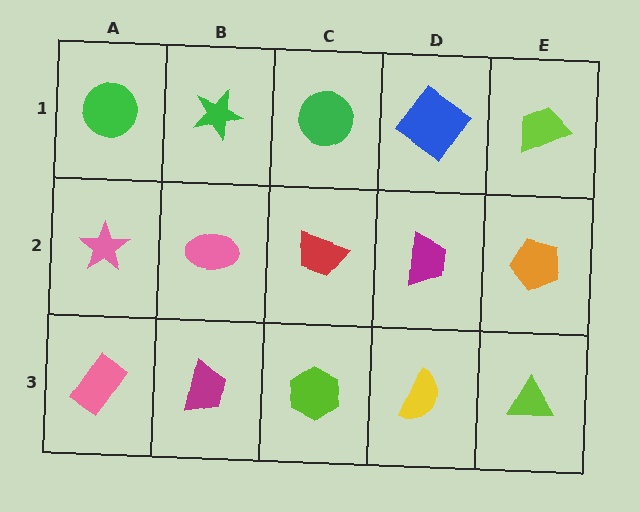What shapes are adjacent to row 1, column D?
A magenta trapezoid (row 2, column D), a green circle (row 1, column C), a lime trapezoid (row 1, column E).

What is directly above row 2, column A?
A green circle.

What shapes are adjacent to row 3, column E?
An orange pentagon (row 2, column E), a yellow semicircle (row 3, column D).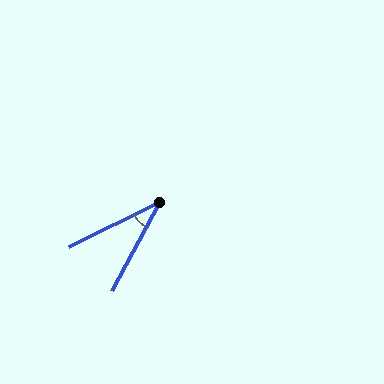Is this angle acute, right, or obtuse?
It is acute.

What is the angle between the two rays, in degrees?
Approximately 35 degrees.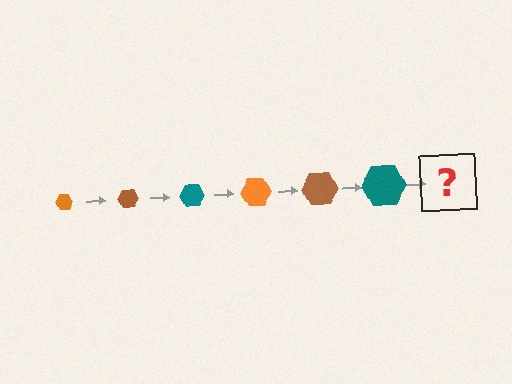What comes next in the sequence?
The next element should be an orange hexagon, larger than the previous one.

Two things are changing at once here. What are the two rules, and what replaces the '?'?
The two rules are that the hexagon grows larger each step and the color cycles through orange, brown, and teal. The '?' should be an orange hexagon, larger than the previous one.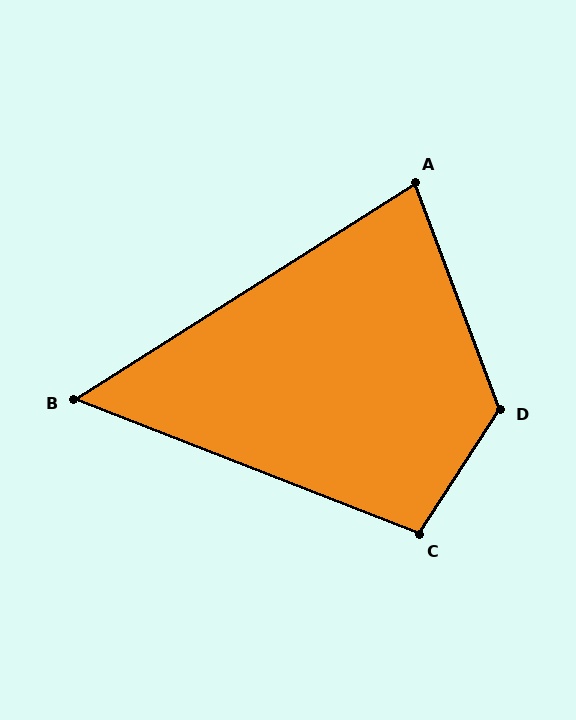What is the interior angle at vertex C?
Approximately 102 degrees (obtuse).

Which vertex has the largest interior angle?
D, at approximately 126 degrees.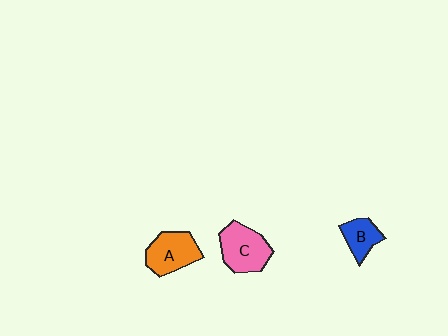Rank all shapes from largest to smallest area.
From largest to smallest: C (pink), A (orange), B (blue).